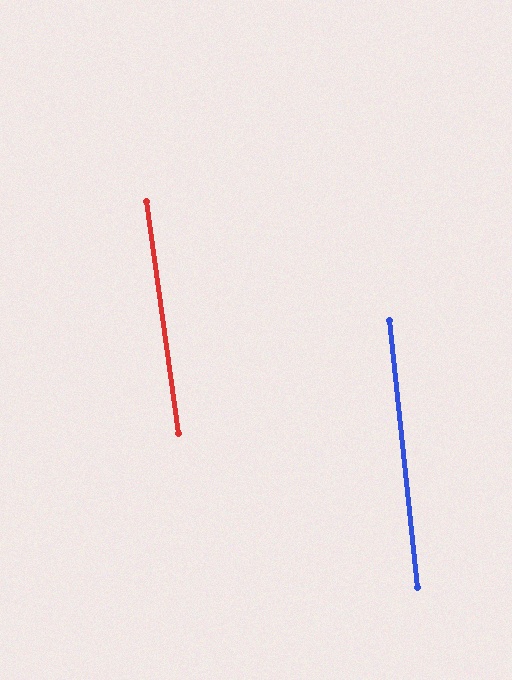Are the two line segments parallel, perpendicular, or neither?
Parallel — their directions differ by only 1.9°.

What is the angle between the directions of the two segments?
Approximately 2 degrees.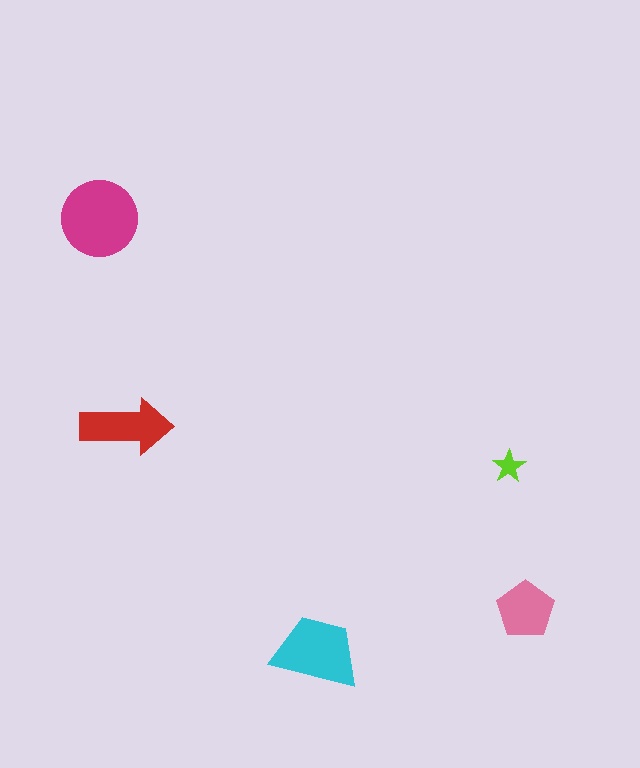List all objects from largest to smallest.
The magenta circle, the cyan trapezoid, the red arrow, the pink pentagon, the lime star.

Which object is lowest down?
The cyan trapezoid is bottommost.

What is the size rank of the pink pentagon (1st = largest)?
4th.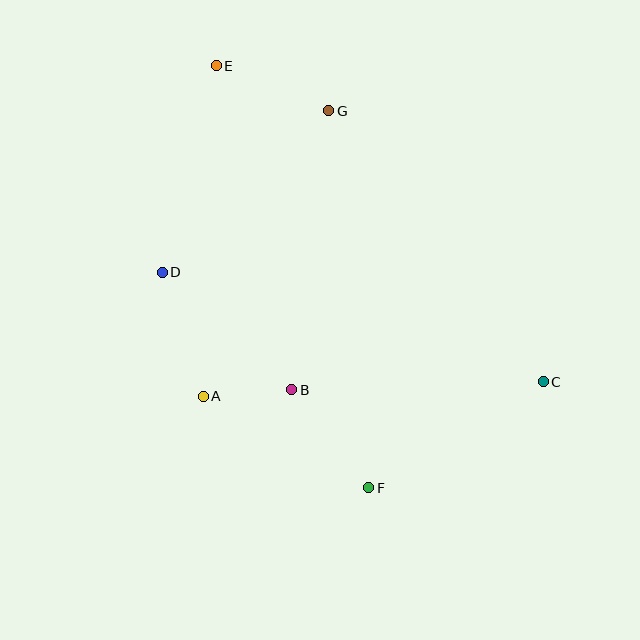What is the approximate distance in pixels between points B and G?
The distance between B and G is approximately 282 pixels.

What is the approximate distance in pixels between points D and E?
The distance between D and E is approximately 213 pixels.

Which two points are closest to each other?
Points A and B are closest to each other.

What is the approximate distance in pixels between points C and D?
The distance between C and D is approximately 396 pixels.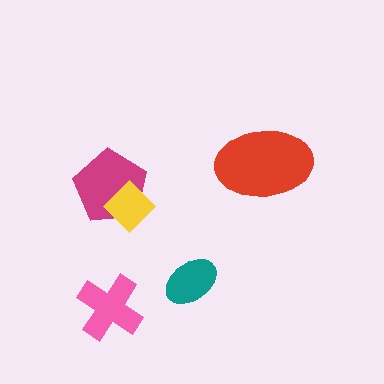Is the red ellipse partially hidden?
No, no other shape covers it.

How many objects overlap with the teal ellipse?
0 objects overlap with the teal ellipse.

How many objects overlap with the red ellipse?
0 objects overlap with the red ellipse.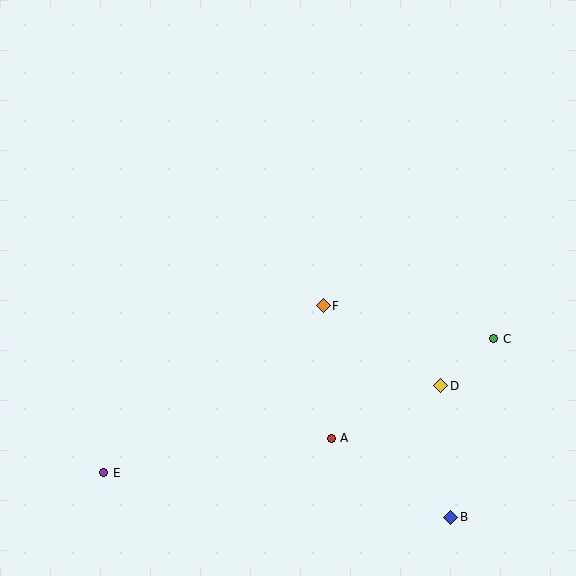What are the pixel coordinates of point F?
Point F is at (323, 306).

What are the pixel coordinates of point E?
Point E is at (104, 473).